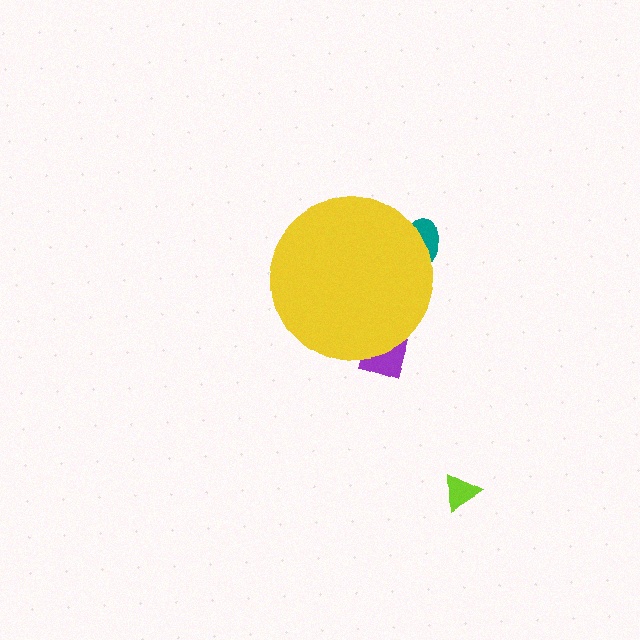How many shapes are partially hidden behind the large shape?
2 shapes are partially hidden.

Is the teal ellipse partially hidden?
Yes, the teal ellipse is partially hidden behind the yellow circle.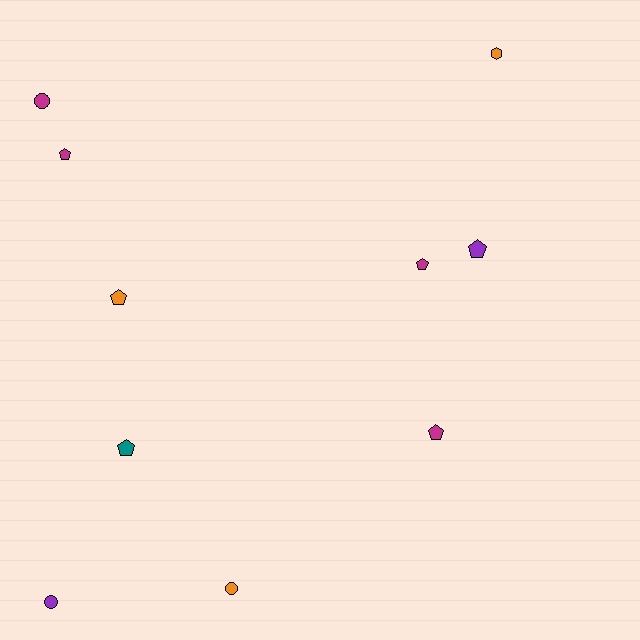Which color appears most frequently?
Magenta, with 4 objects.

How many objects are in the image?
There are 10 objects.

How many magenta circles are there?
There is 1 magenta circle.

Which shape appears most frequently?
Pentagon, with 6 objects.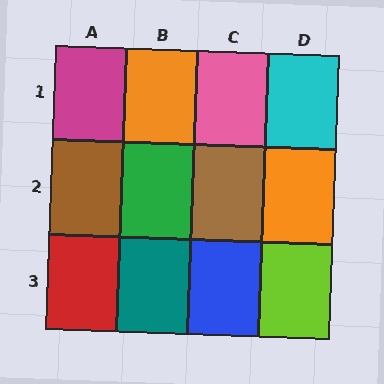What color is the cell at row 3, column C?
Blue.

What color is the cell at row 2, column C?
Brown.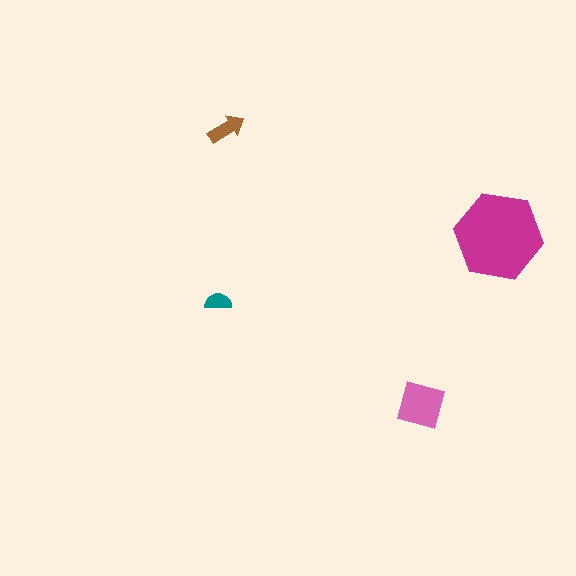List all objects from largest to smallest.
The magenta hexagon, the pink diamond, the brown arrow, the teal semicircle.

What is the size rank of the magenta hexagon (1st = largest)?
1st.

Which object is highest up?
The brown arrow is topmost.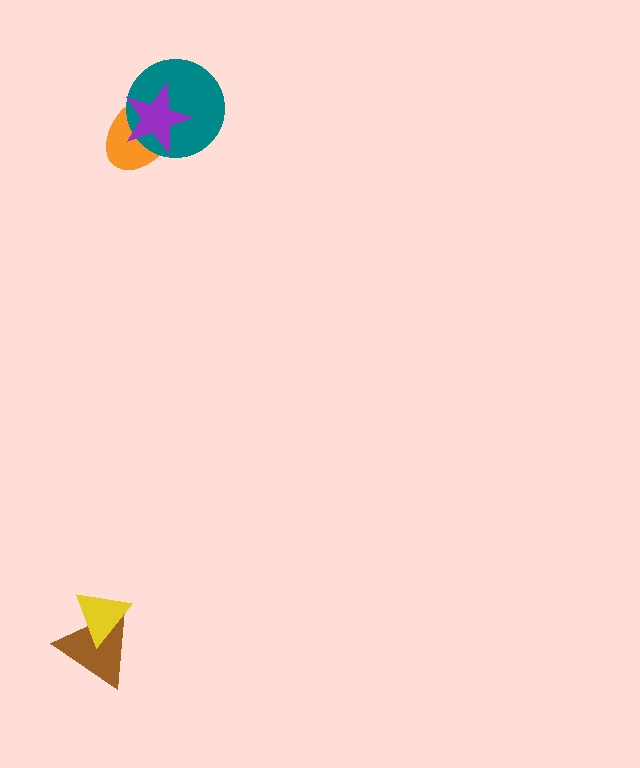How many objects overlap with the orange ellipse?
2 objects overlap with the orange ellipse.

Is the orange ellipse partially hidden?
Yes, it is partially covered by another shape.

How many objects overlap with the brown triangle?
1 object overlaps with the brown triangle.